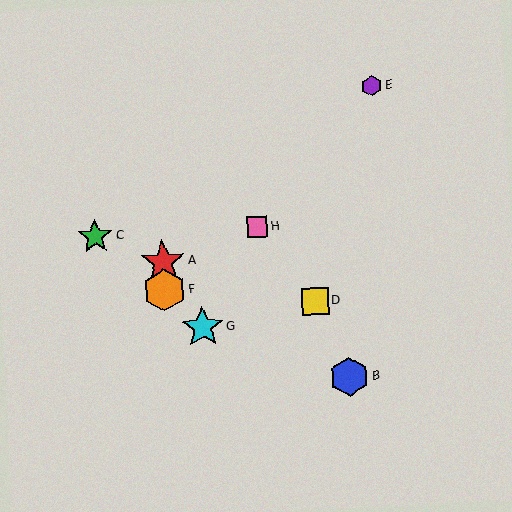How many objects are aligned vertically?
2 objects (A, F) are aligned vertically.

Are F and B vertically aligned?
No, F is at x≈164 and B is at x≈349.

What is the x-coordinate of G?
Object G is at x≈202.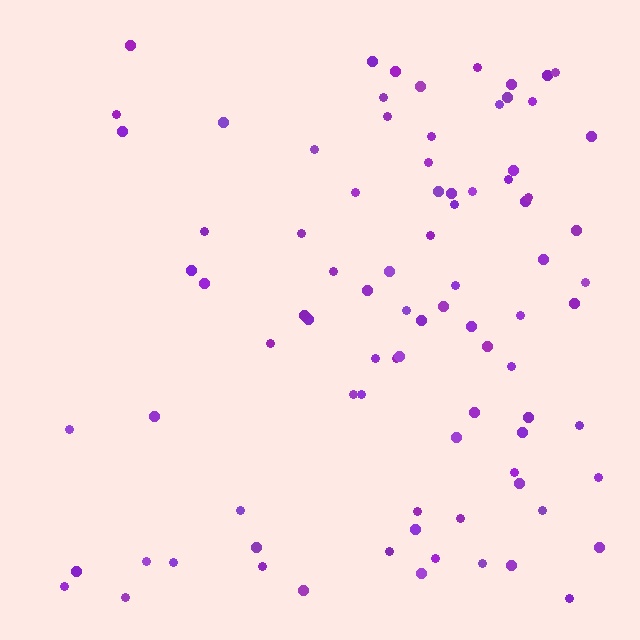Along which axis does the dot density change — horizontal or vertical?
Horizontal.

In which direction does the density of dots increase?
From left to right, with the right side densest.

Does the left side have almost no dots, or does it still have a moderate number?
Still a moderate number, just noticeably fewer than the right.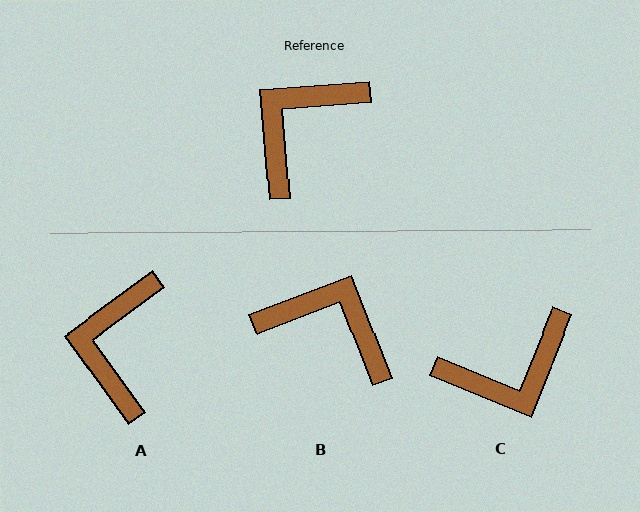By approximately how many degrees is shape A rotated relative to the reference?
Approximately 32 degrees counter-clockwise.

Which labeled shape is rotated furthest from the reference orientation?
C, about 153 degrees away.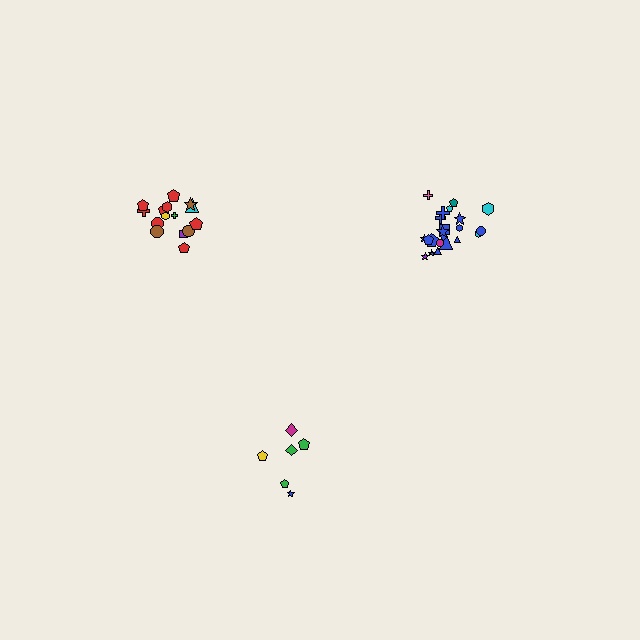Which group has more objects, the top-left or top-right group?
The top-right group.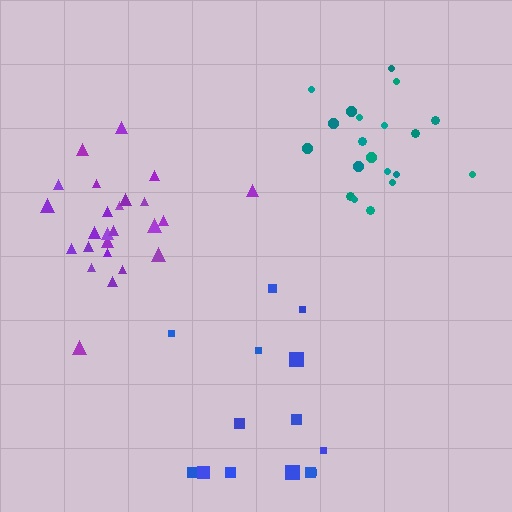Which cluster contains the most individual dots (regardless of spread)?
Purple (26).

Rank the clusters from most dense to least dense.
teal, purple, blue.